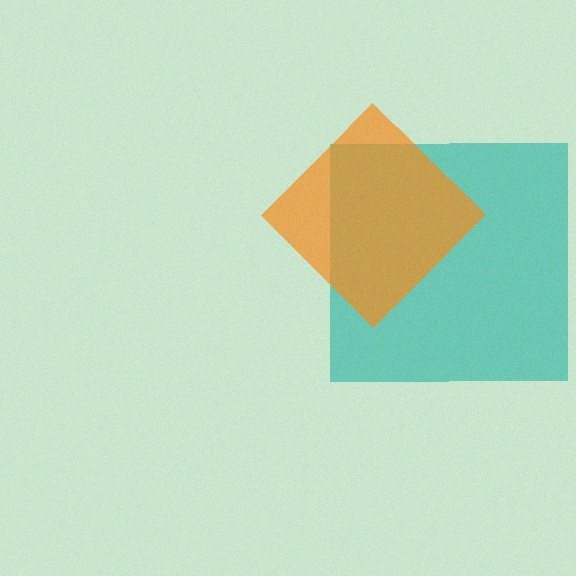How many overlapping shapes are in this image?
There are 2 overlapping shapes in the image.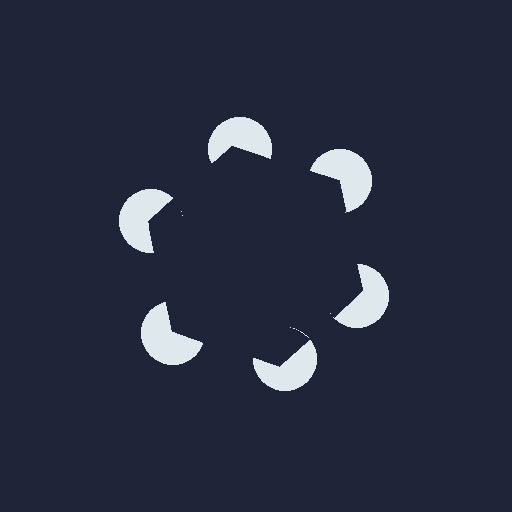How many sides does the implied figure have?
6 sides.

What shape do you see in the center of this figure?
An illusory hexagon — its edges are inferred from the aligned wedge cuts in the pac-man discs, not physically drawn.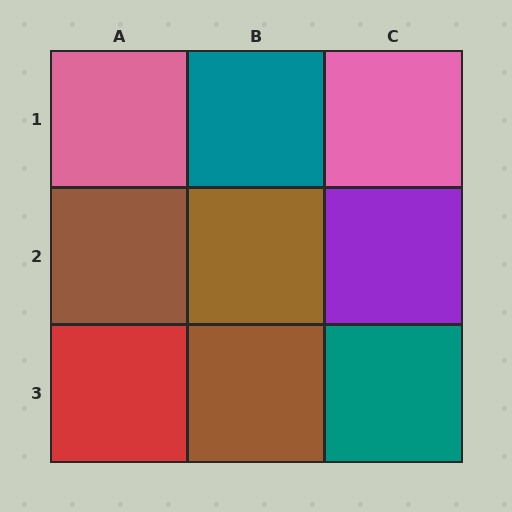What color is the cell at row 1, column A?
Pink.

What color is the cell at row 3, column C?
Teal.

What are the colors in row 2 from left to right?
Brown, brown, purple.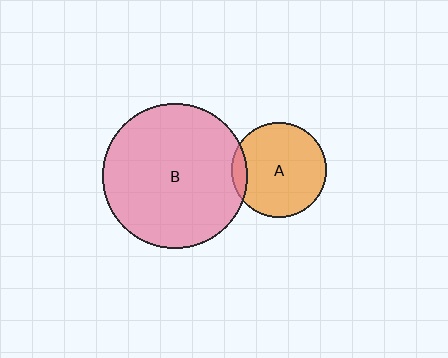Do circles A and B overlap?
Yes.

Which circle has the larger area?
Circle B (pink).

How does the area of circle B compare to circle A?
Approximately 2.4 times.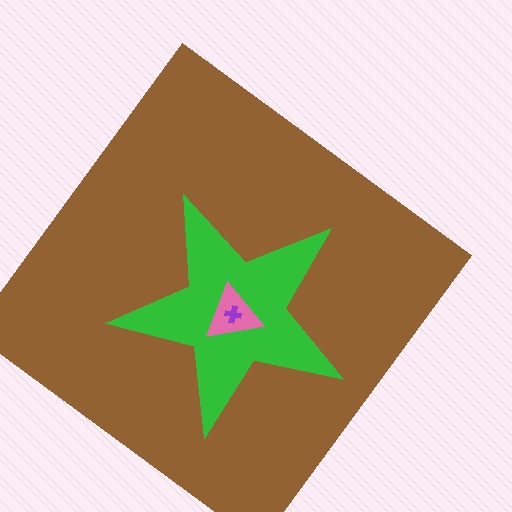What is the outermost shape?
The brown diamond.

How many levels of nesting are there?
4.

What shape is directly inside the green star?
The pink triangle.